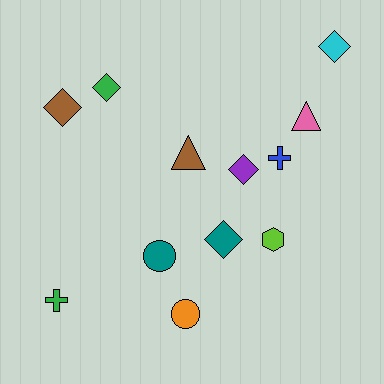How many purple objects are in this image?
There is 1 purple object.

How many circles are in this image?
There are 2 circles.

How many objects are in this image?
There are 12 objects.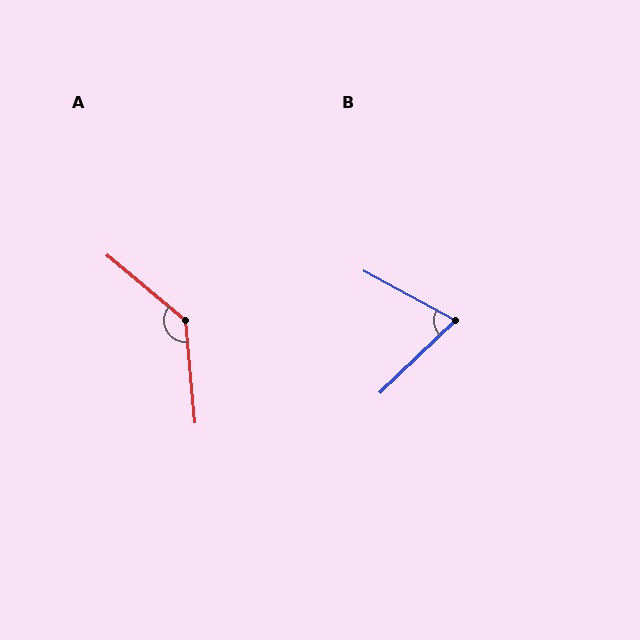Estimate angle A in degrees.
Approximately 135 degrees.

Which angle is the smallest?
B, at approximately 72 degrees.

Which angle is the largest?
A, at approximately 135 degrees.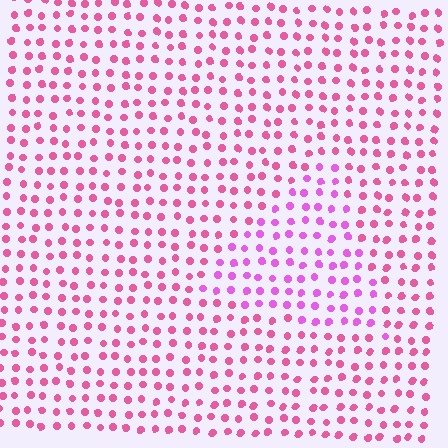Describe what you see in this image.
The image is filled with small pink elements in a uniform arrangement. A triangle-shaped region is visible where the elements are tinted to a slightly different hue, forming a subtle color boundary.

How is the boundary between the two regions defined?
The boundary is defined purely by a slight shift in hue (about 31 degrees). Spacing, size, and orientation are identical on both sides.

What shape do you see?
I see a triangle.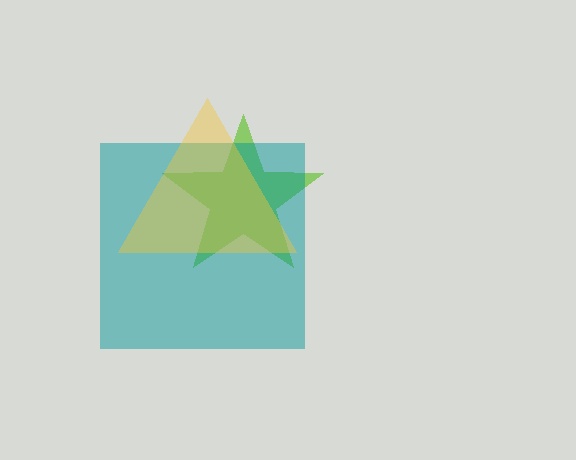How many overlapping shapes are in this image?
There are 3 overlapping shapes in the image.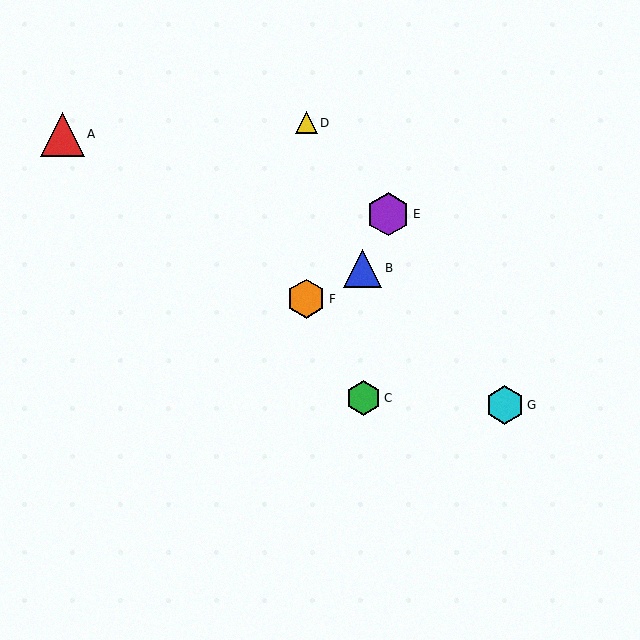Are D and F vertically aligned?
Yes, both are at x≈306.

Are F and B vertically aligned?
No, F is at x≈306 and B is at x≈363.